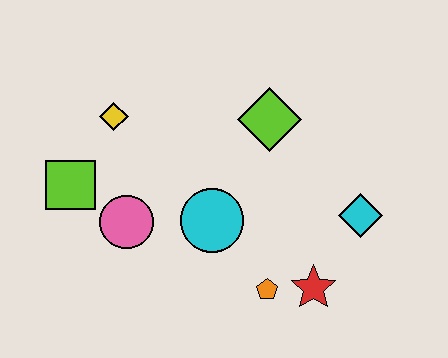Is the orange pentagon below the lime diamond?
Yes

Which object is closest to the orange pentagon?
The red star is closest to the orange pentagon.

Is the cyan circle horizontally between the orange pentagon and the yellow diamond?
Yes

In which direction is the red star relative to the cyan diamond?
The red star is below the cyan diamond.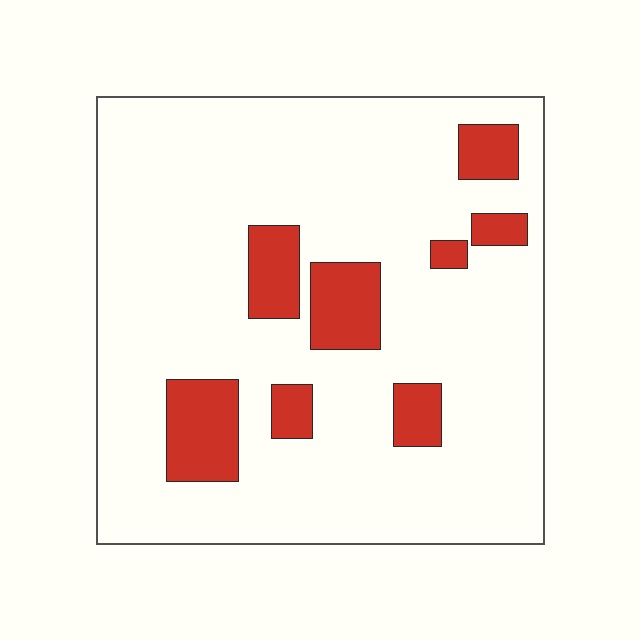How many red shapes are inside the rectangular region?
8.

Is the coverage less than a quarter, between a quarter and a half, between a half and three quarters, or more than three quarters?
Less than a quarter.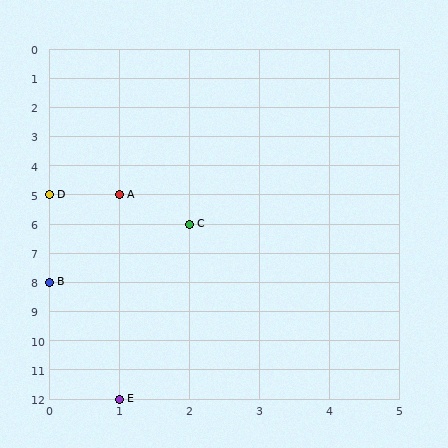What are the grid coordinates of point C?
Point C is at grid coordinates (2, 6).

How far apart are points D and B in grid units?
Points D and B are 3 rows apart.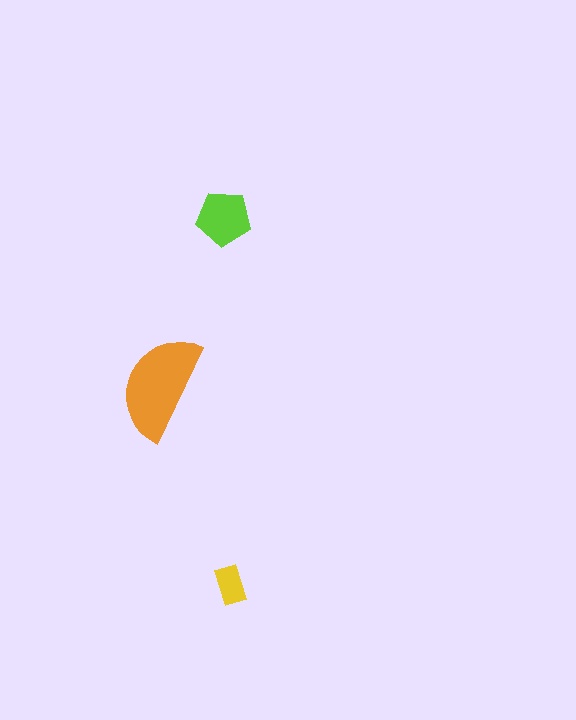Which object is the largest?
The orange semicircle.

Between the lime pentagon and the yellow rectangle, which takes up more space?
The lime pentagon.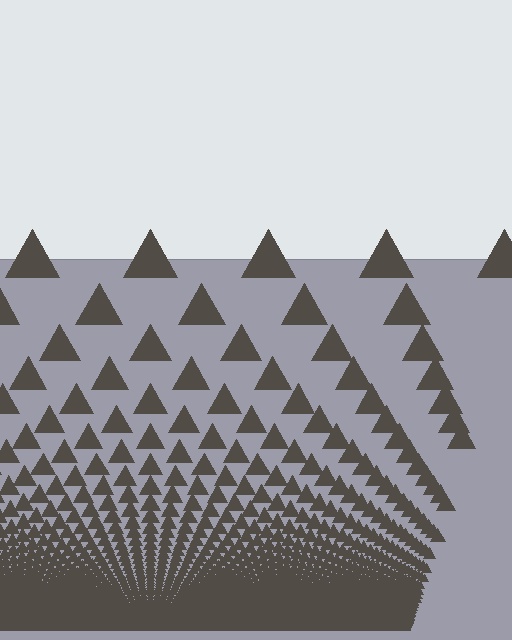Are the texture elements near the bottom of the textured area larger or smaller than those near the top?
Smaller. The gradient is inverted — elements near the bottom are smaller and denser.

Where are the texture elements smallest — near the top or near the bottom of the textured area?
Near the bottom.